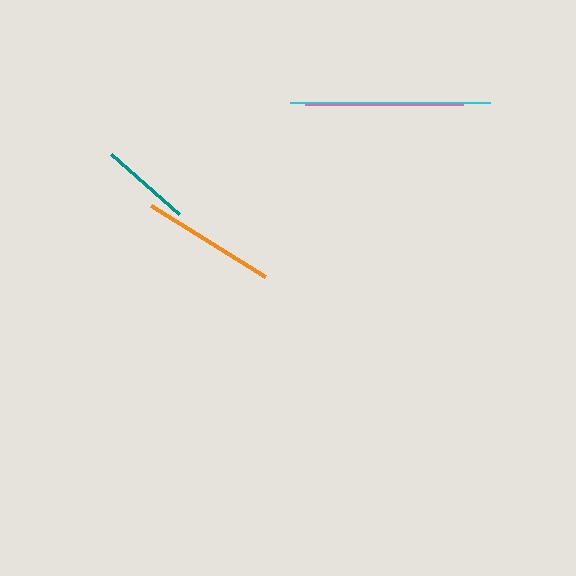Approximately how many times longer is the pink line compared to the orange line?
The pink line is approximately 1.2 times the length of the orange line.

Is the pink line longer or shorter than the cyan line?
The cyan line is longer than the pink line.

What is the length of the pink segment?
The pink segment is approximately 158 pixels long.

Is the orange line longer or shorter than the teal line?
The orange line is longer than the teal line.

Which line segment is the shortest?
The teal line is the shortest at approximately 91 pixels.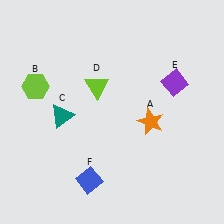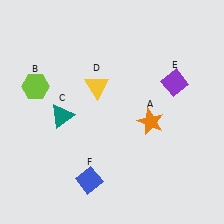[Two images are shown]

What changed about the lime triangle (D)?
In Image 1, D is lime. In Image 2, it changed to yellow.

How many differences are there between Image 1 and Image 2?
There is 1 difference between the two images.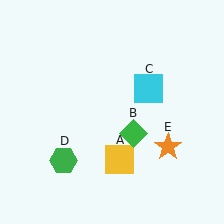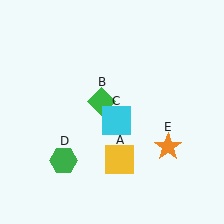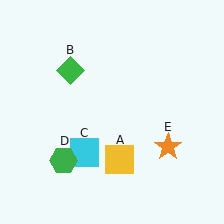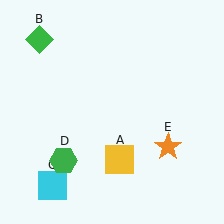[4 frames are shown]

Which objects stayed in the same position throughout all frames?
Yellow square (object A) and green hexagon (object D) and orange star (object E) remained stationary.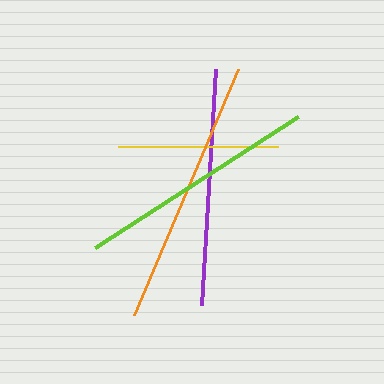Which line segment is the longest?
The orange line is the longest at approximately 267 pixels.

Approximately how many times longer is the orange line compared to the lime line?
The orange line is approximately 1.1 times the length of the lime line.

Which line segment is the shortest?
The yellow line is the shortest at approximately 160 pixels.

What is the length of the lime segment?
The lime segment is approximately 241 pixels long.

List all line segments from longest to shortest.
From longest to shortest: orange, lime, purple, yellow.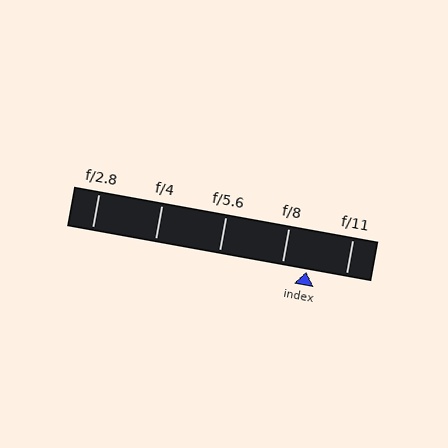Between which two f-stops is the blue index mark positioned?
The index mark is between f/8 and f/11.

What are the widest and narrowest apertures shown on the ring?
The widest aperture shown is f/2.8 and the narrowest is f/11.